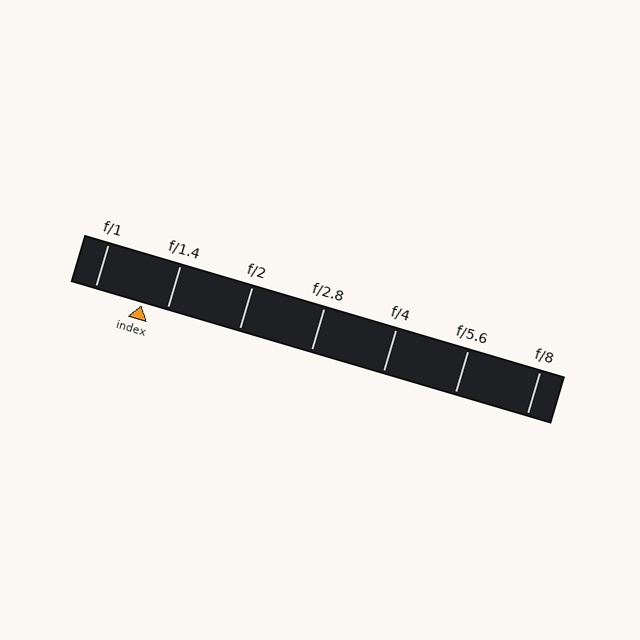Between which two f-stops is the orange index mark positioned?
The index mark is between f/1 and f/1.4.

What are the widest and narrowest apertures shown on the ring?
The widest aperture shown is f/1 and the narrowest is f/8.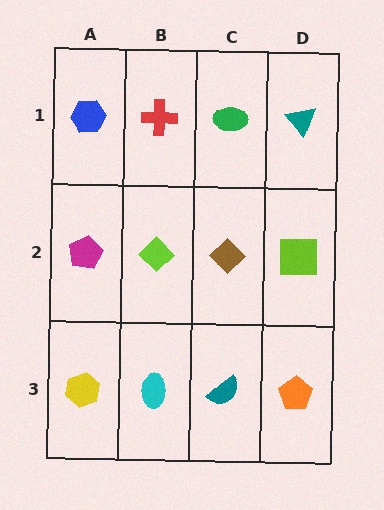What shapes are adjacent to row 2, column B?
A red cross (row 1, column B), a cyan ellipse (row 3, column B), a magenta pentagon (row 2, column A), a brown diamond (row 2, column C).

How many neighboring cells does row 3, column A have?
2.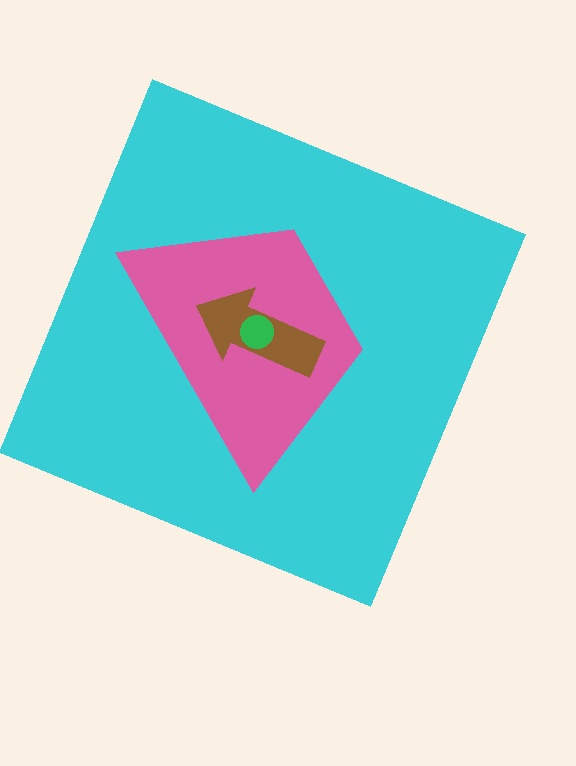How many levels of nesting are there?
4.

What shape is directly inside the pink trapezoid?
The brown arrow.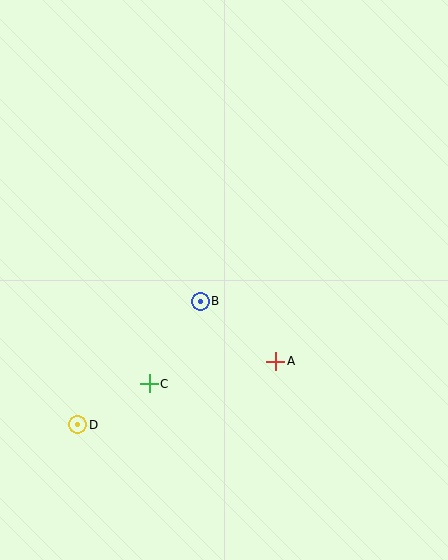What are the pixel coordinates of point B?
Point B is at (200, 301).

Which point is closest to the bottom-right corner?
Point A is closest to the bottom-right corner.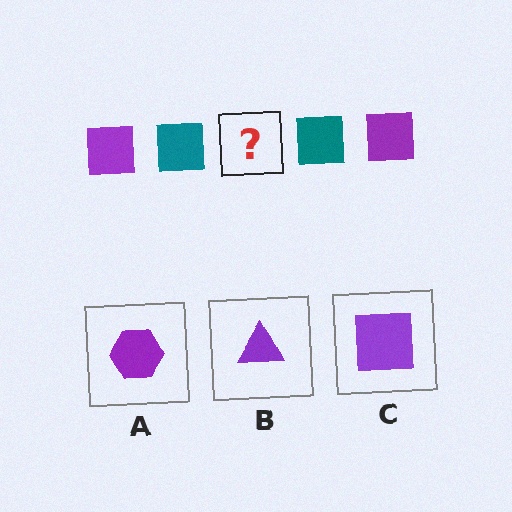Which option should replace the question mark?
Option C.